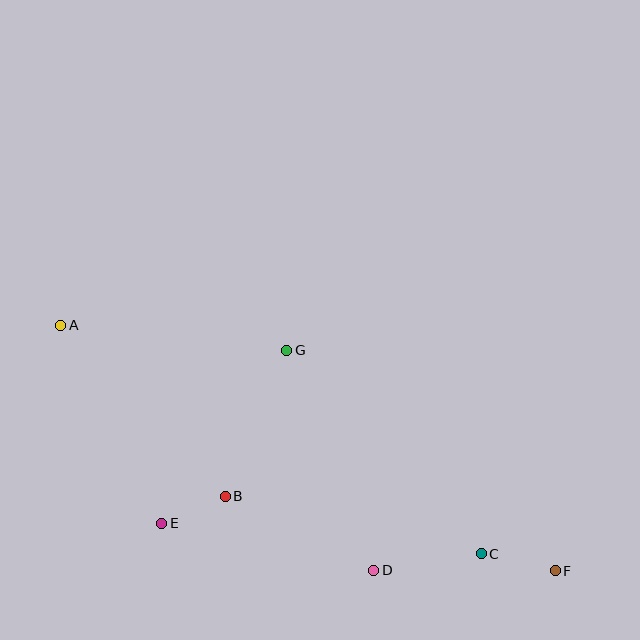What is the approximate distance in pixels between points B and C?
The distance between B and C is approximately 263 pixels.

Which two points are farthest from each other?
Points A and F are farthest from each other.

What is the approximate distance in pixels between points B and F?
The distance between B and F is approximately 338 pixels.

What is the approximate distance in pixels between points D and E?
The distance between D and E is approximately 217 pixels.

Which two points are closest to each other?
Points B and E are closest to each other.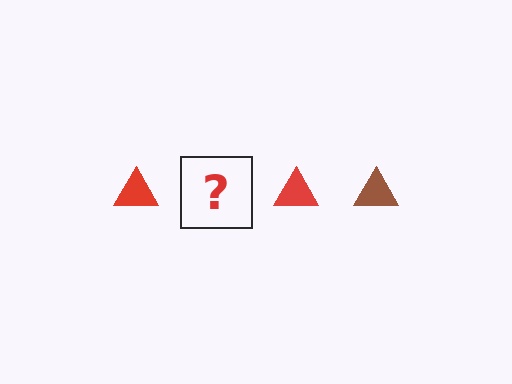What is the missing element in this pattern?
The missing element is a brown triangle.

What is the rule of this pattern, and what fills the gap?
The rule is that the pattern cycles through red, brown triangles. The gap should be filled with a brown triangle.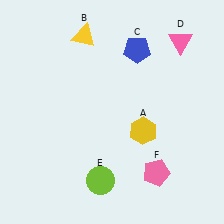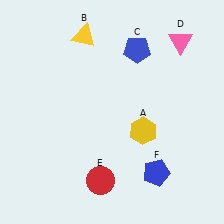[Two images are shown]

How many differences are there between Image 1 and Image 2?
There are 2 differences between the two images.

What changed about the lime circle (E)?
In Image 1, E is lime. In Image 2, it changed to red.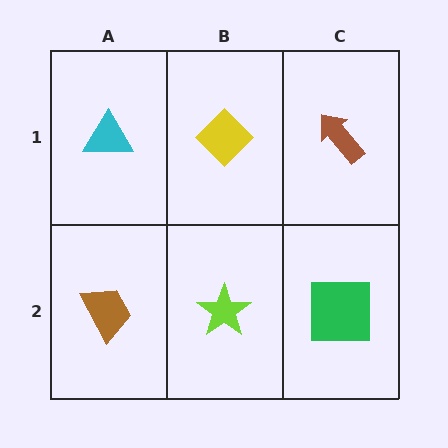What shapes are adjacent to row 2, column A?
A cyan triangle (row 1, column A), a lime star (row 2, column B).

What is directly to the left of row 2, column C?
A lime star.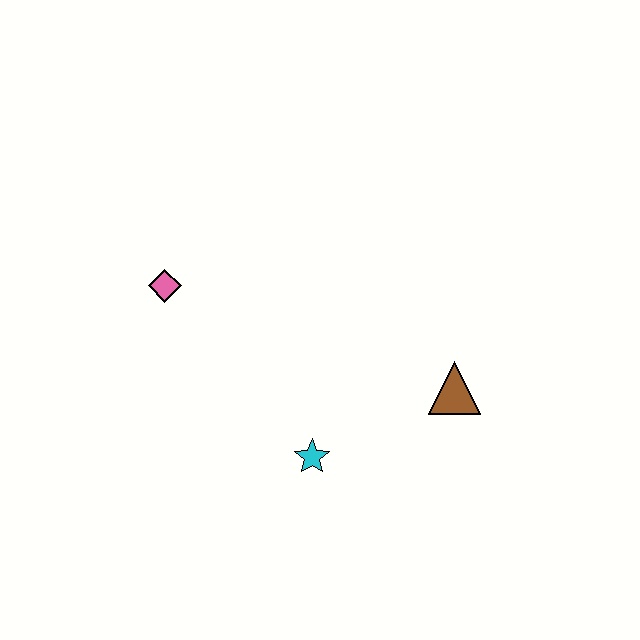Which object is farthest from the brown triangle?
The pink diamond is farthest from the brown triangle.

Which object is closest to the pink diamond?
The cyan star is closest to the pink diamond.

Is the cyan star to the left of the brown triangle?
Yes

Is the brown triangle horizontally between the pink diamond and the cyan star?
No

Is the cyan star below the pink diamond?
Yes